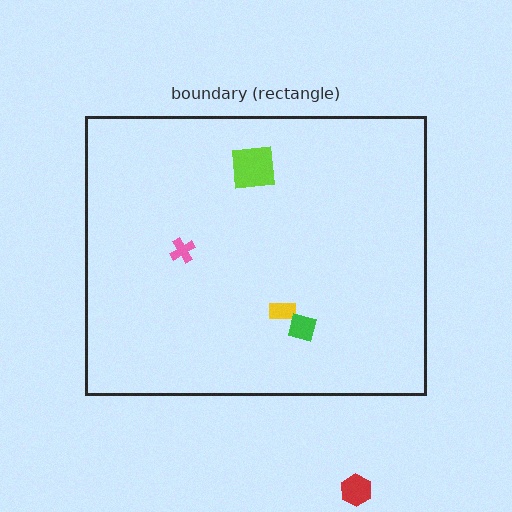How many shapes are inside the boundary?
4 inside, 1 outside.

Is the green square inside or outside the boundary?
Inside.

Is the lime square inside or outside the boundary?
Inside.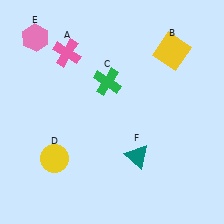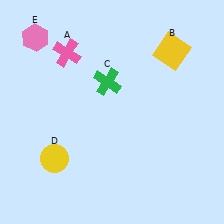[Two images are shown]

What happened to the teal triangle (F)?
The teal triangle (F) was removed in Image 2. It was in the bottom-right area of Image 1.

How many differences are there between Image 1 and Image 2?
There is 1 difference between the two images.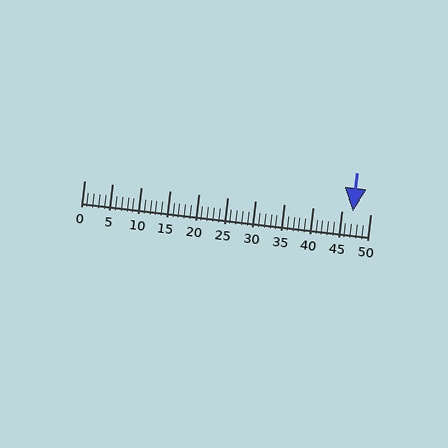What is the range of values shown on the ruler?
The ruler shows values from 0 to 50.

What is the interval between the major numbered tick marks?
The major tick marks are spaced 5 units apart.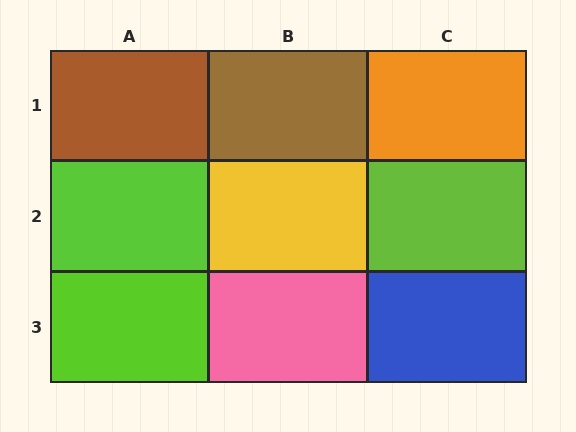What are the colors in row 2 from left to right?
Lime, yellow, lime.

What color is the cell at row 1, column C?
Orange.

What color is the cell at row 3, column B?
Pink.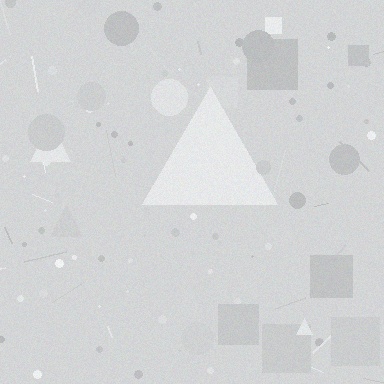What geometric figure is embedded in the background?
A triangle is embedded in the background.